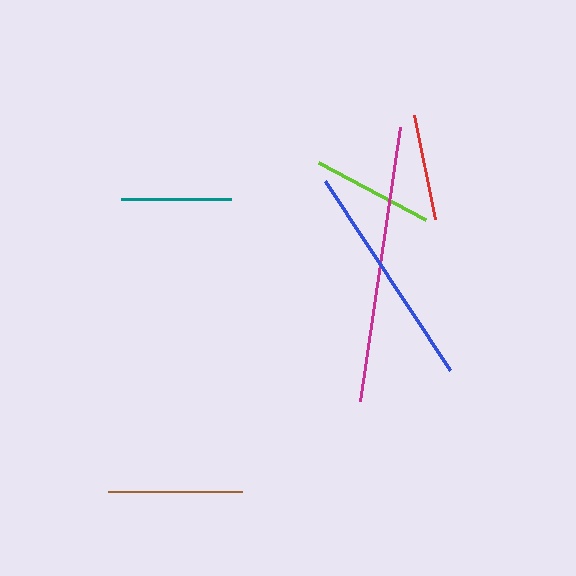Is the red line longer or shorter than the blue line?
The blue line is longer than the red line.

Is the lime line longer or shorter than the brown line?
The brown line is longer than the lime line.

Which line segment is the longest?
The magenta line is the longest at approximately 276 pixels.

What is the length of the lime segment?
The lime segment is approximately 121 pixels long.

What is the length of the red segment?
The red segment is approximately 106 pixels long.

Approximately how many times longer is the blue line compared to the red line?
The blue line is approximately 2.1 times the length of the red line.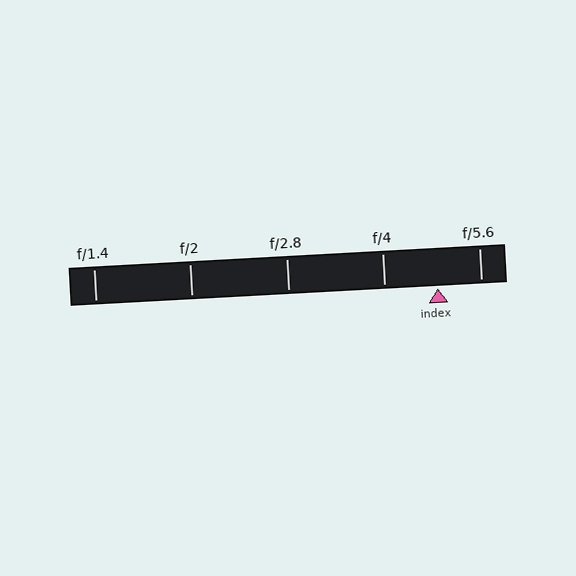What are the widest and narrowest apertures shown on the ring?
The widest aperture shown is f/1.4 and the narrowest is f/5.6.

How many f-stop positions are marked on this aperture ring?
There are 5 f-stop positions marked.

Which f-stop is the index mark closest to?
The index mark is closest to f/5.6.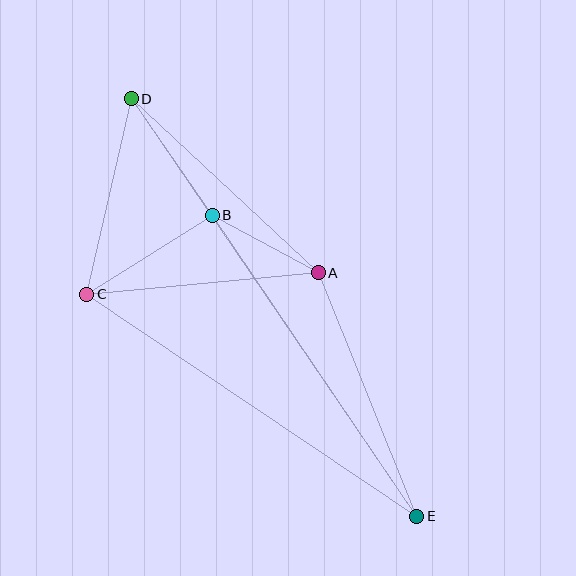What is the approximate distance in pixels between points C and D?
The distance between C and D is approximately 201 pixels.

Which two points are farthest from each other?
Points D and E are farthest from each other.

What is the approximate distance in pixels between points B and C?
The distance between B and C is approximately 148 pixels.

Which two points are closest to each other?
Points A and B are closest to each other.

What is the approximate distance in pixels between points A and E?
The distance between A and E is approximately 263 pixels.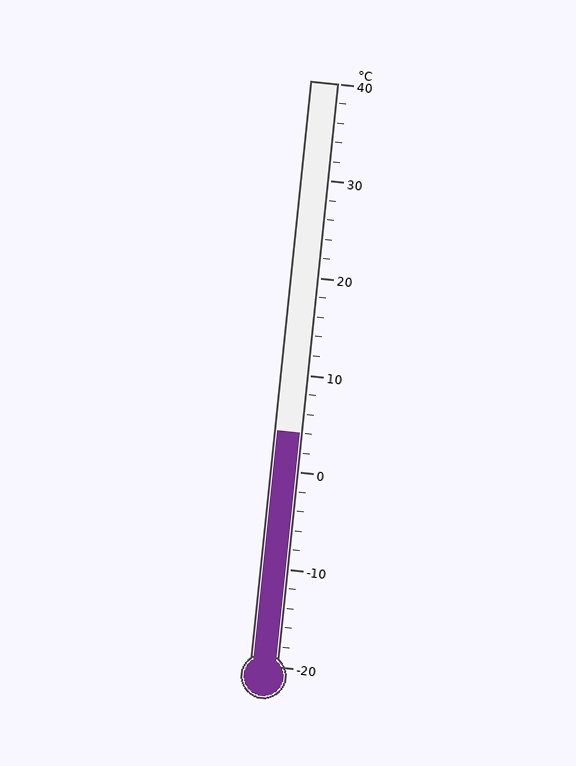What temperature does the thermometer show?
The thermometer shows approximately 4°C.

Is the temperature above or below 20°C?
The temperature is below 20°C.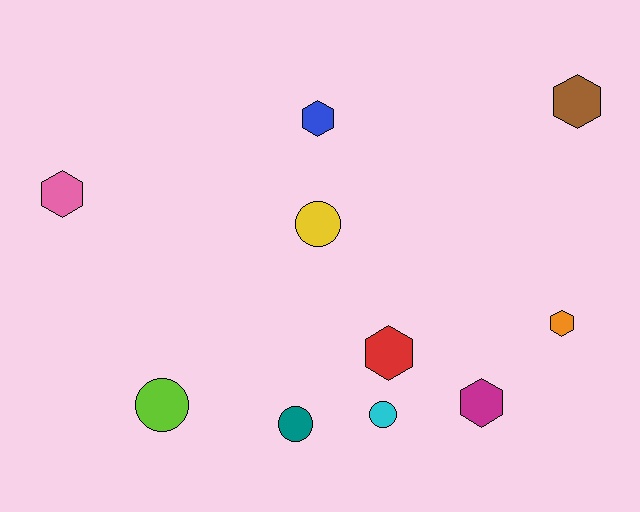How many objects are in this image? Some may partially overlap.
There are 10 objects.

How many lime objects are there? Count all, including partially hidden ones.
There is 1 lime object.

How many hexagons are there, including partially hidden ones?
There are 6 hexagons.